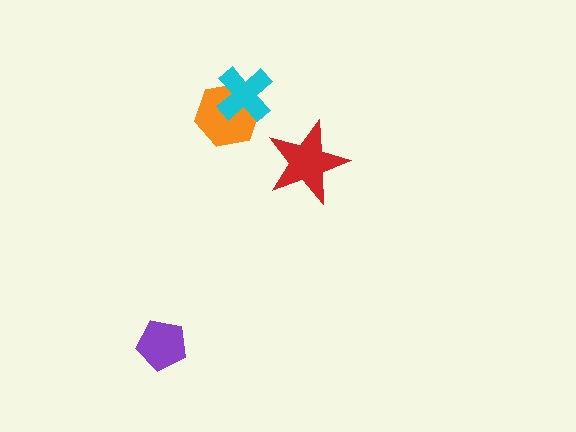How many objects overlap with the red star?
0 objects overlap with the red star.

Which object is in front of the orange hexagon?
The cyan cross is in front of the orange hexagon.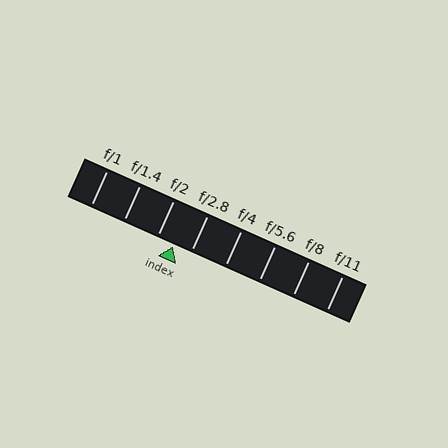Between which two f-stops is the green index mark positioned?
The index mark is between f/2 and f/2.8.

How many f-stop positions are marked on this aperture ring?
There are 8 f-stop positions marked.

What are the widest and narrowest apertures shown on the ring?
The widest aperture shown is f/1 and the narrowest is f/11.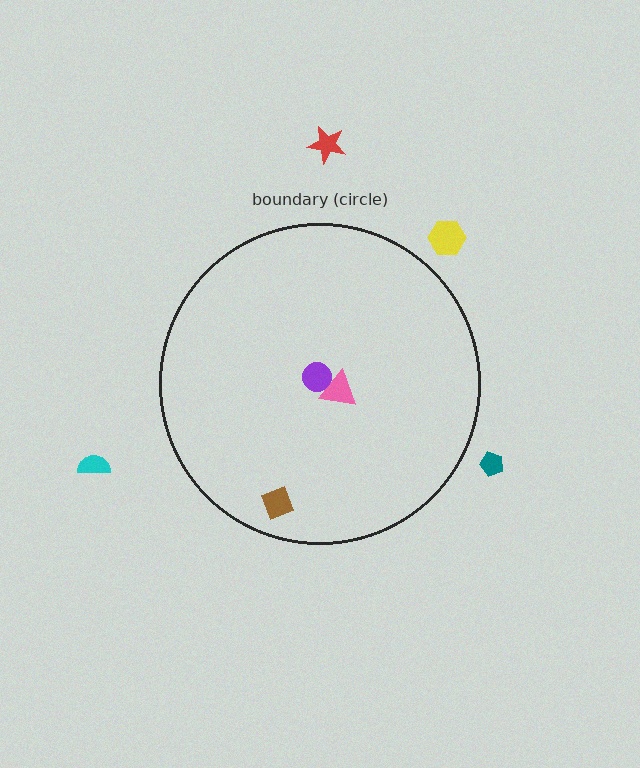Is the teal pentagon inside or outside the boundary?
Outside.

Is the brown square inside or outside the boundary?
Inside.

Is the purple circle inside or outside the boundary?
Inside.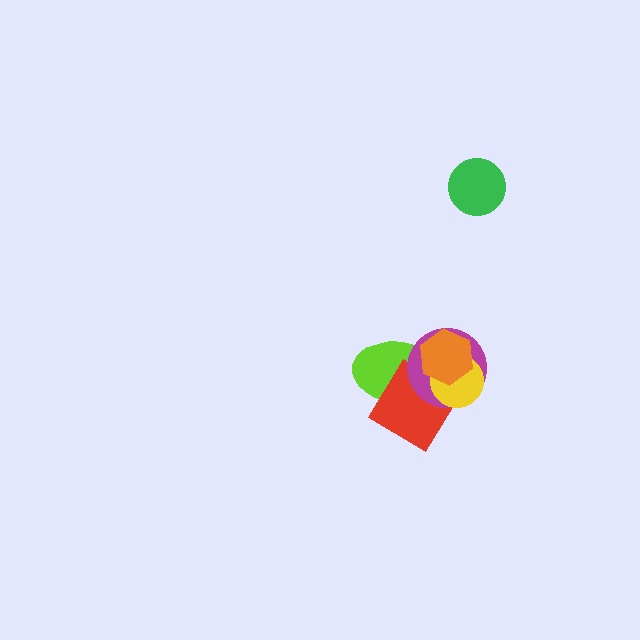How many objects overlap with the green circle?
0 objects overlap with the green circle.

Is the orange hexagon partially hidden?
No, no other shape covers it.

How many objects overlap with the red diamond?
4 objects overlap with the red diamond.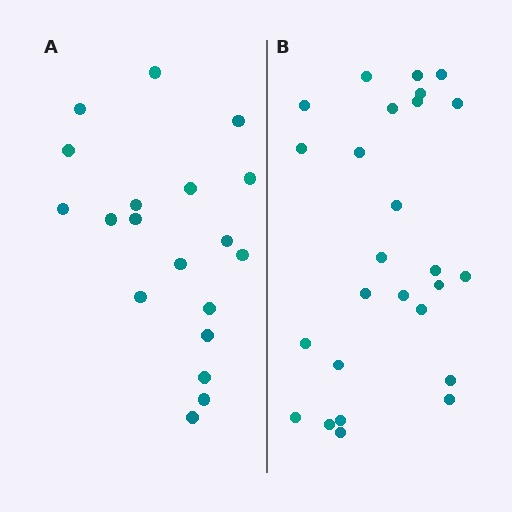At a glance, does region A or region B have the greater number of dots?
Region B (the right region) has more dots.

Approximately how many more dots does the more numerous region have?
Region B has roughly 8 or so more dots than region A.